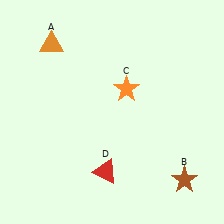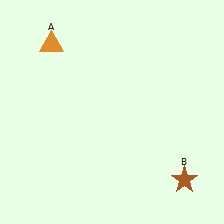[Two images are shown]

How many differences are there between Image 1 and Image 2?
There are 2 differences between the two images.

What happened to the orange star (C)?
The orange star (C) was removed in Image 2. It was in the top-right area of Image 1.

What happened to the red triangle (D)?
The red triangle (D) was removed in Image 2. It was in the bottom-left area of Image 1.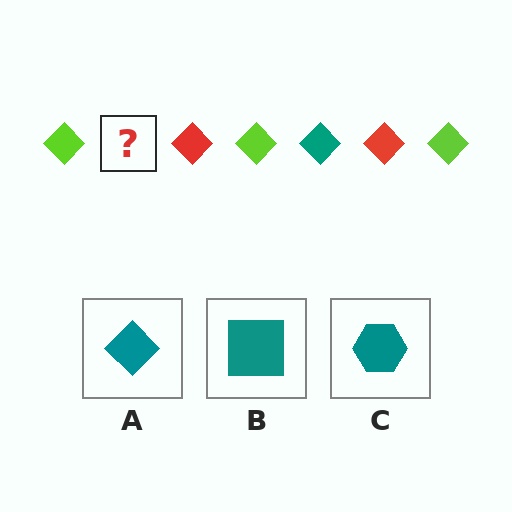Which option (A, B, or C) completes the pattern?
A.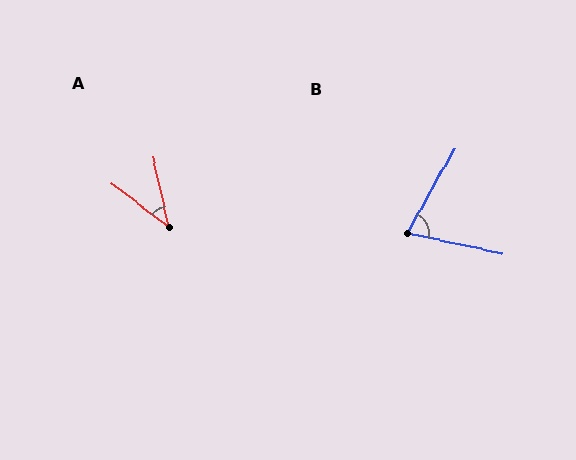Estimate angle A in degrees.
Approximately 40 degrees.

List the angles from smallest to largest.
A (40°), B (73°).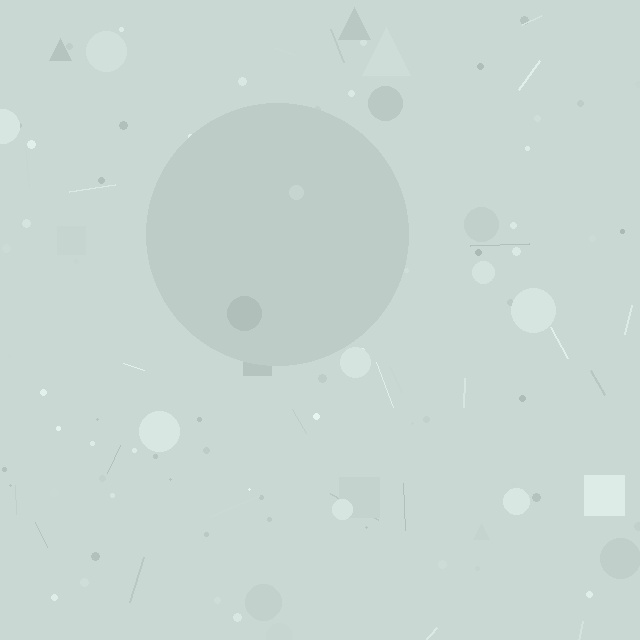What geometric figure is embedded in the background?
A circle is embedded in the background.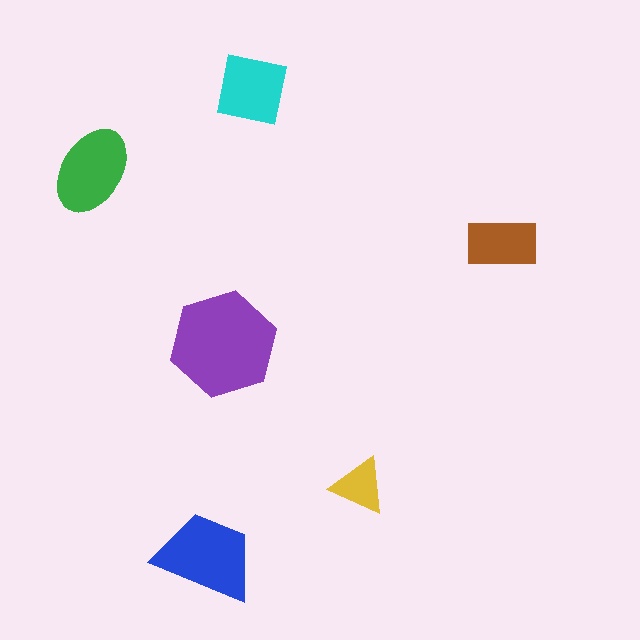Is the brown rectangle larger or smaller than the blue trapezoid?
Smaller.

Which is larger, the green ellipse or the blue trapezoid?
The blue trapezoid.